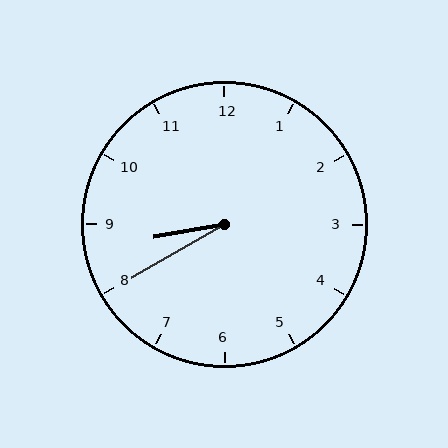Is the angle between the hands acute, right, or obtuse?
It is acute.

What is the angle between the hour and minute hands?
Approximately 20 degrees.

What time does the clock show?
8:40.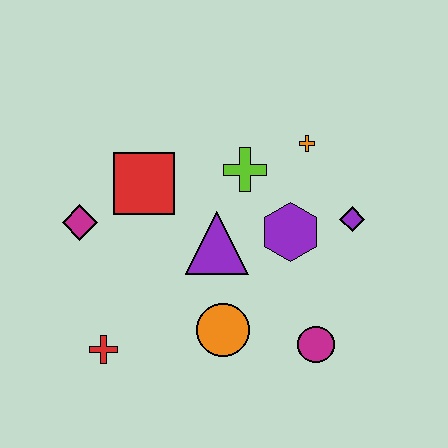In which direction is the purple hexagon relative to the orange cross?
The purple hexagon is below the orange cross.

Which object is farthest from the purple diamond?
The red cross is farthest from the purple diamond.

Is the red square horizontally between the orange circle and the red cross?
Yes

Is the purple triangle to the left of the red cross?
No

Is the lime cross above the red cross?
Yes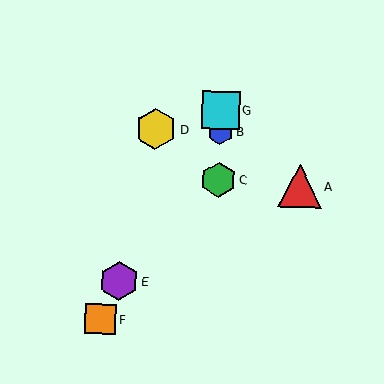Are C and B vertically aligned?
Yes, both are at x≈219.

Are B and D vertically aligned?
No, B is at x≈220 and D is at x≈156.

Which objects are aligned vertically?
Objects B, C, G are aligned vertically.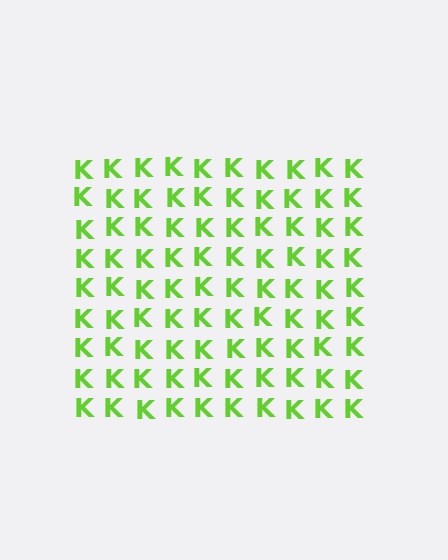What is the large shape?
The large shape is a square.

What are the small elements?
The small elements are letter K's.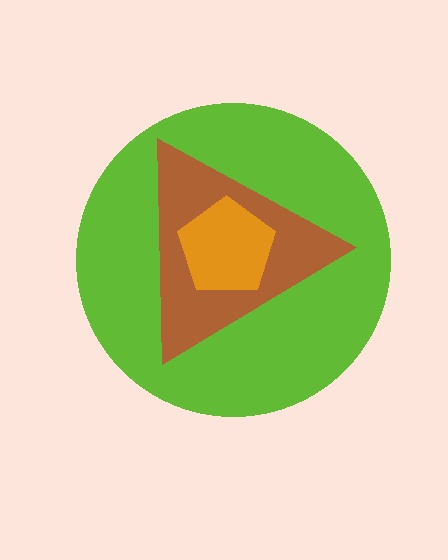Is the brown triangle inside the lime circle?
Yes.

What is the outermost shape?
The lime circle.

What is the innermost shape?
The orange pentagon.